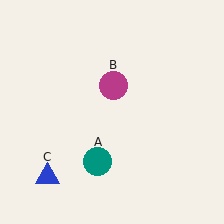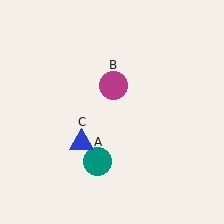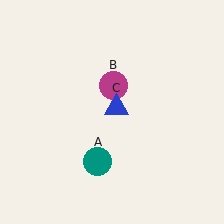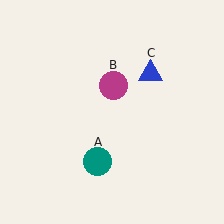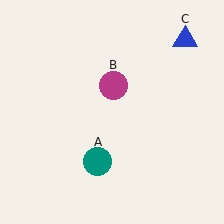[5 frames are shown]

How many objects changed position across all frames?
1 object changed position: blue triangle (object C).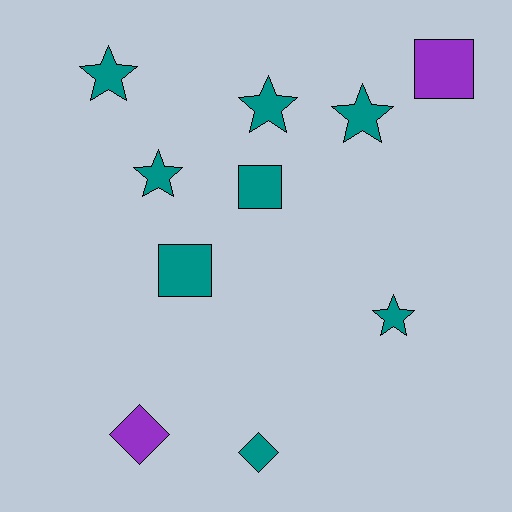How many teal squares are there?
There are 2 teal squares.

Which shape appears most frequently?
Star, with 5 objects.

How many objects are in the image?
There are 10 objects.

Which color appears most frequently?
Teal, with 8 objects.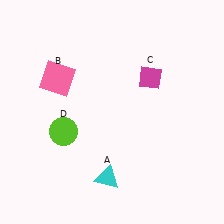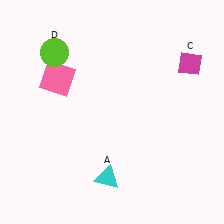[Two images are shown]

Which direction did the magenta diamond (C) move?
The magenta diamond (C) moved right.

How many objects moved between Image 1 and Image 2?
2 objects moved between the two images.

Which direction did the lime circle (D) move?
The lime circle (D) moved up.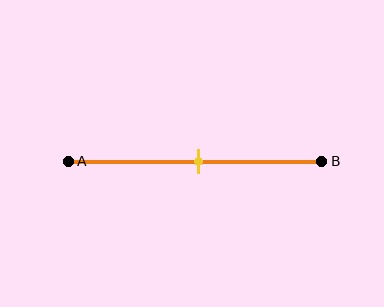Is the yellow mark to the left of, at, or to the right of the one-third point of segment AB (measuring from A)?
The yellow mark is to the right of the one-third point of segment AB.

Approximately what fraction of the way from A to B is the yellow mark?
The yellow mark is approximately 50% of the way from A to B.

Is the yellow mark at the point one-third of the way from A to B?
No, the mark is at about 50% from A, not at the 33% one-third point.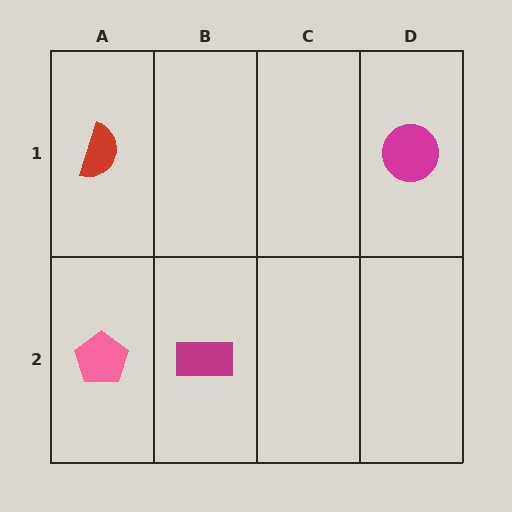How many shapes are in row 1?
2 shapes.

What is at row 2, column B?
A magenta rectangle.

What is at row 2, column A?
A pink pentagon.